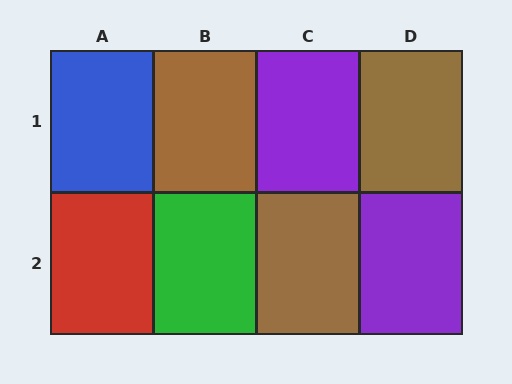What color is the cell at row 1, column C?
Purple.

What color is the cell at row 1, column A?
Blue.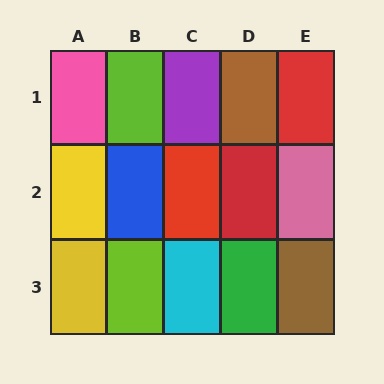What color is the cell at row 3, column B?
Lime.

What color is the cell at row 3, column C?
Cyan.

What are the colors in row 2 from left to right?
Yellow, blue, red, red, pink.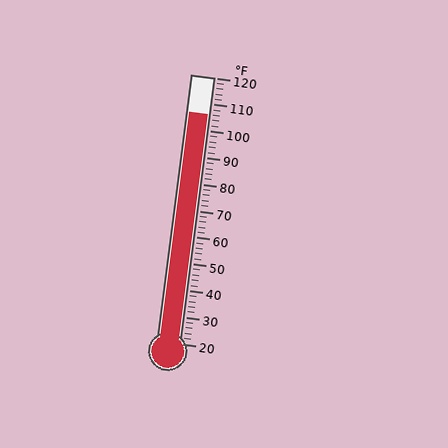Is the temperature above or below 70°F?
The temperature is above 70°F.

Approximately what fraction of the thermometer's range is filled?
The thermometer is filled to approximately 85% of its range.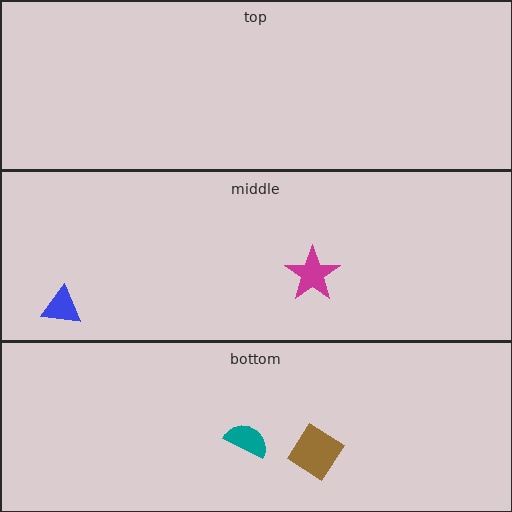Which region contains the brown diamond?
The bottom region.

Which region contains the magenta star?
The middle region.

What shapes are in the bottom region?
The brown diamond, the teal semicircle.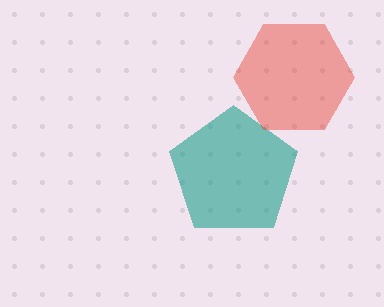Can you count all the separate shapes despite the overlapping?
Yes, there are 2 separate shapes.